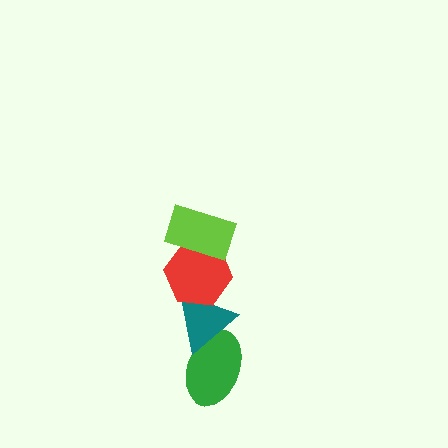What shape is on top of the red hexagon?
The lime rectangle is on top of the red hexagon.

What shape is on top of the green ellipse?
The teal triangle is on top of the green ellipse.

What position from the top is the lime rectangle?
The lime rectangle is 1st from the top.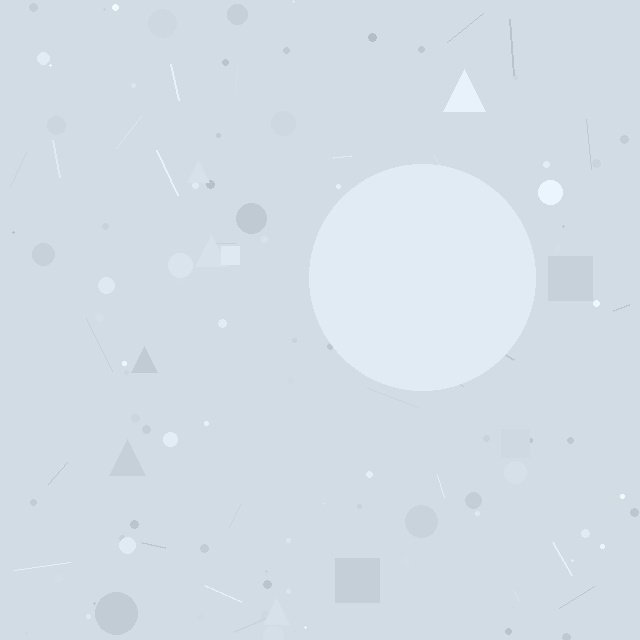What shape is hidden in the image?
A circle is hidden in the image.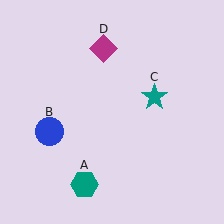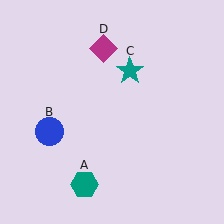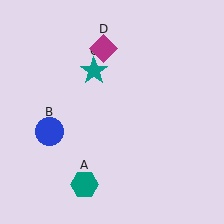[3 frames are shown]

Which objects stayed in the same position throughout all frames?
Teal hexagon (object A) and blue circle (object B) and magenta diamond (object D) remained stationary.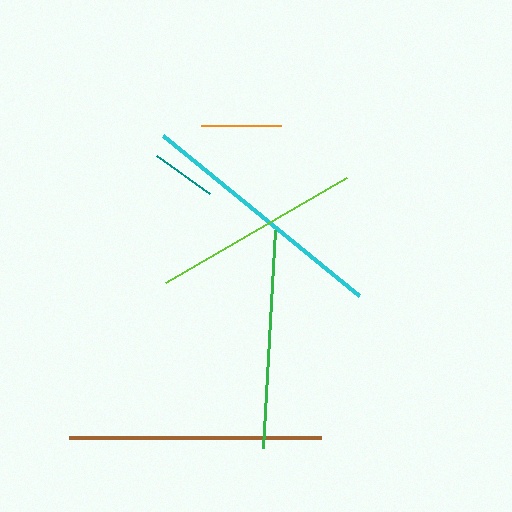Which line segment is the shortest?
The teal line is the shortest at approximately 65 pixels.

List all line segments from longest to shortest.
From longest to shortest: cyan, brown, green, lime, orange, teal.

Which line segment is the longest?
The cyan line is the longest at approximately 254 pixels.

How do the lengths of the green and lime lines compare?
The green and lime lines are approximately the same length.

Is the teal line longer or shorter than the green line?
The green line is longer than the teal line.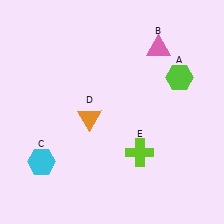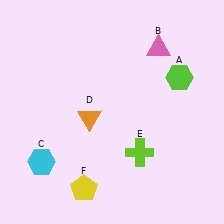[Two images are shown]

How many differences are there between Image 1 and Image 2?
There is 1 difference between the two images.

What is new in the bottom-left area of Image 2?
A yellow pentagon (F) was added in the bottom-left area of Image 2.